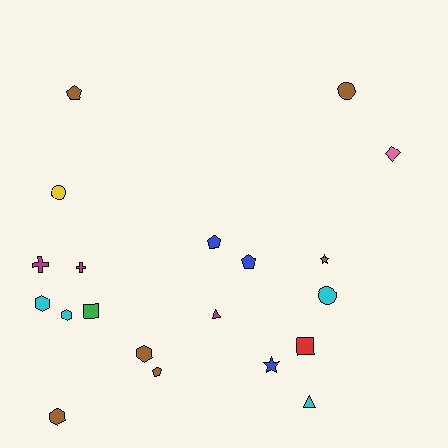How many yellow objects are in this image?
There is 1 yellow object.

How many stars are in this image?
There are 2 stars.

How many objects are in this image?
There are 20 objects.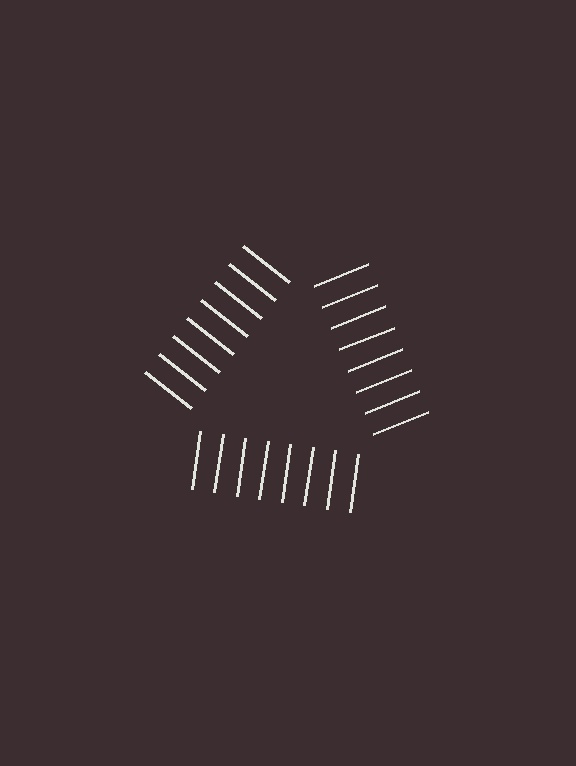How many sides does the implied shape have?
3 sides — the line-ends trace a triangle.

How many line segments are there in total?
24 — 8 along each of the 3 edges.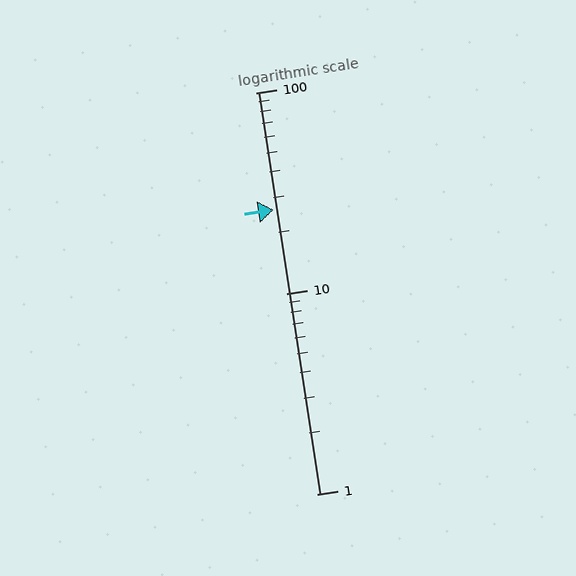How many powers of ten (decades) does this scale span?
The scale spans 2 decades, from 1 to 100.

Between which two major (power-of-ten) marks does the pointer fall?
The pointer is between 10 and 100.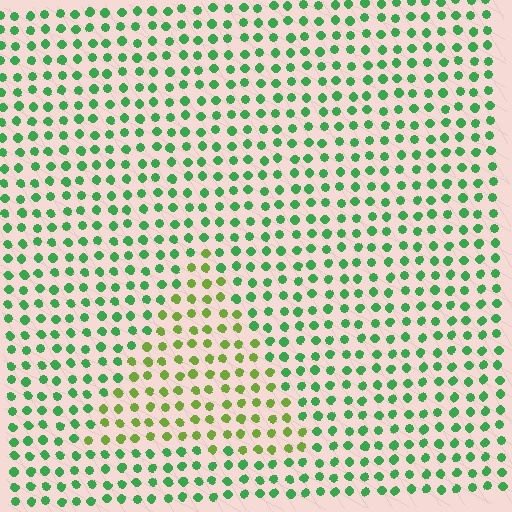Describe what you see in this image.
The image is filled with small green elements in a uniform arrangement. A triangle-shaped region is visible where the elements are tinted to a slightly different hue, forming a subtle color boundary.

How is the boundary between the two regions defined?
The boundary is defined purely by a slight shift in hue (about 41 degrees). Spacing, size, and orientation are identical on both sides.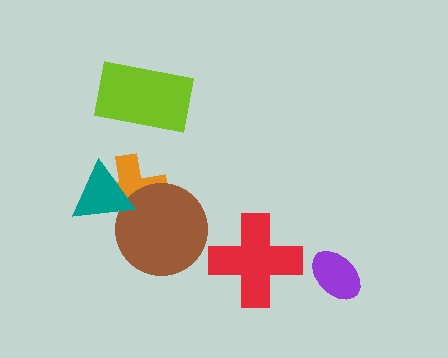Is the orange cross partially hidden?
Yes, it is partially covered by another shape.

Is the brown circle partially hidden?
Yes, it is partially covered by another shape.